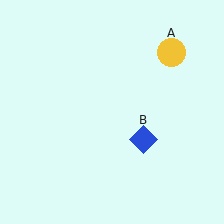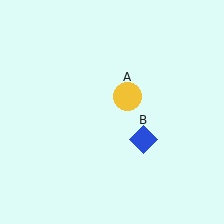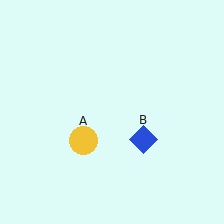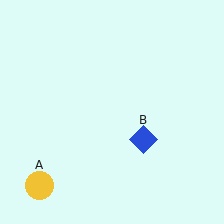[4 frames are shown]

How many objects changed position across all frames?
1 object changed position: yellow circle (object A).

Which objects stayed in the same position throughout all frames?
Blue diamond (object B) remained stationary.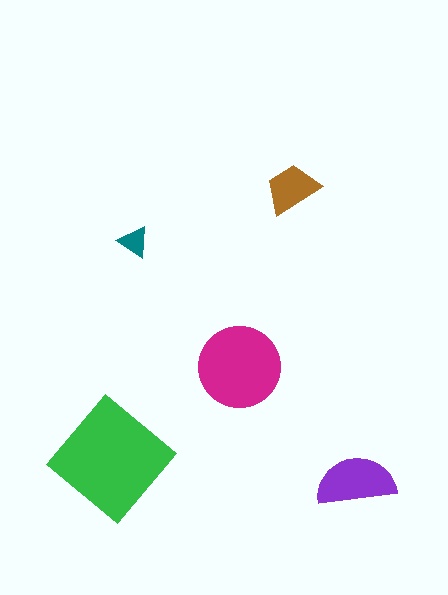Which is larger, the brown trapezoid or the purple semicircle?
The purple semicircle.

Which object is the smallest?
The teal triangle.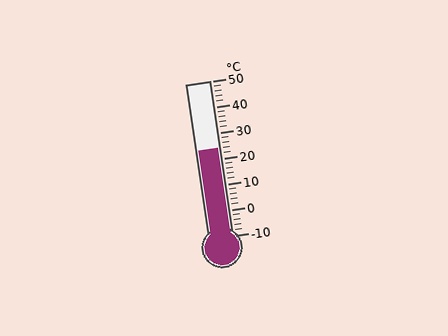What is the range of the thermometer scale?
The thermometer scale ranges from -10°C to 50°C.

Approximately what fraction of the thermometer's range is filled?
The thermometer is filled to approximately 55% of its range.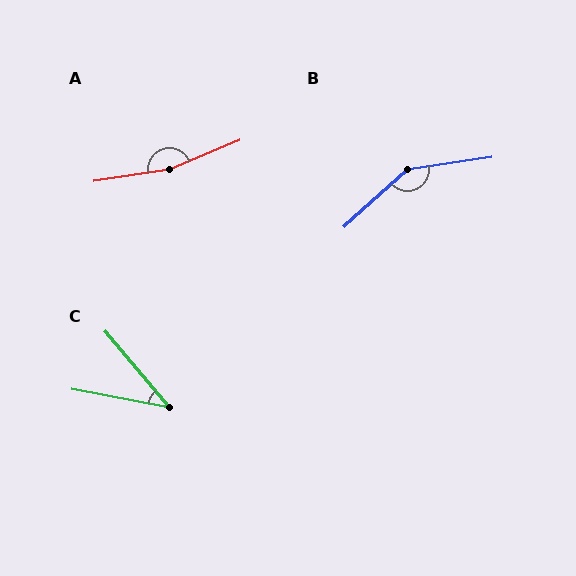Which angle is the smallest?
C, at approximately 39 degrees.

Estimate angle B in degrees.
Approximately 146 degrees.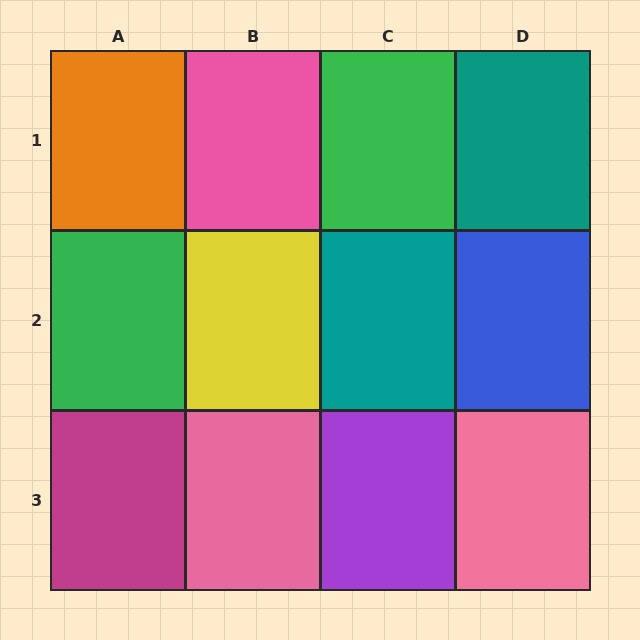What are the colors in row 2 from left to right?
Green, yellow, teal, blue.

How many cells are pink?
3 cells are pink.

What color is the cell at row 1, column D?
Teal.